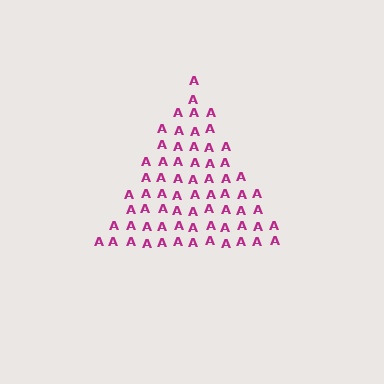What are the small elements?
The small elements are letter A's.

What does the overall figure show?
The overall figure shows a triangle.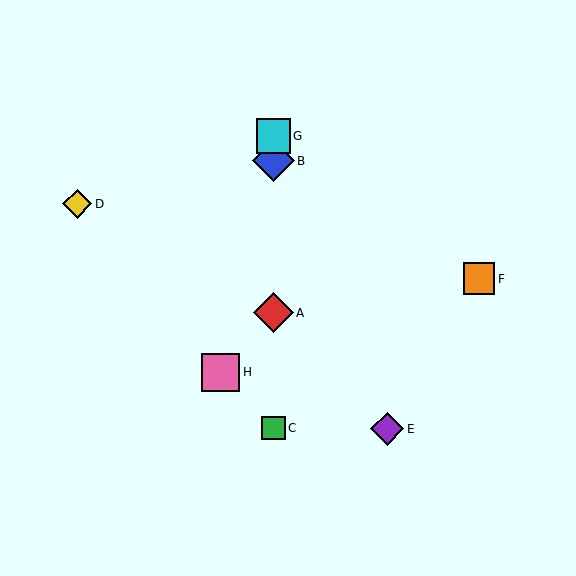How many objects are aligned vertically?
4 objects (A, B, C, G) are aligned vertically.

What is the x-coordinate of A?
Object A is at x≈273.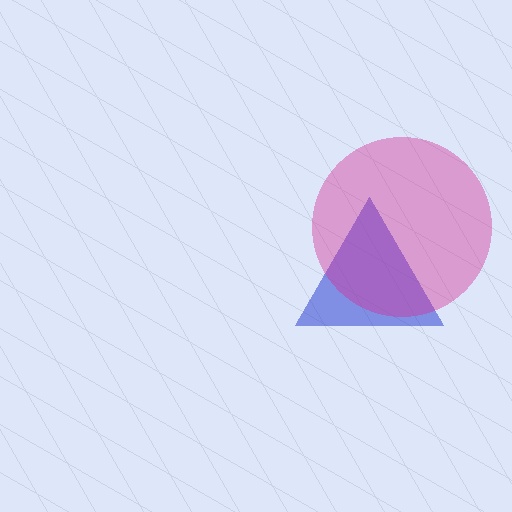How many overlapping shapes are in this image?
There are 2 overlapping shapes in the image.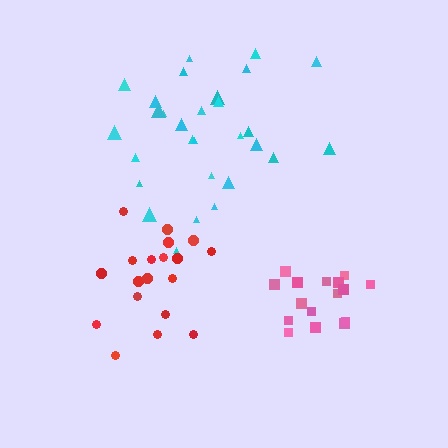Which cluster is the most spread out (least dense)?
Cyan.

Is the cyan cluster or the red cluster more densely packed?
Red.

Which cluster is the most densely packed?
Pink.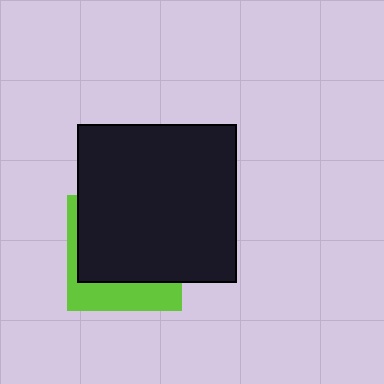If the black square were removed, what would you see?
You would see the complete lime square.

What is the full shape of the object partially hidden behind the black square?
The partially hidden object is a lime square.